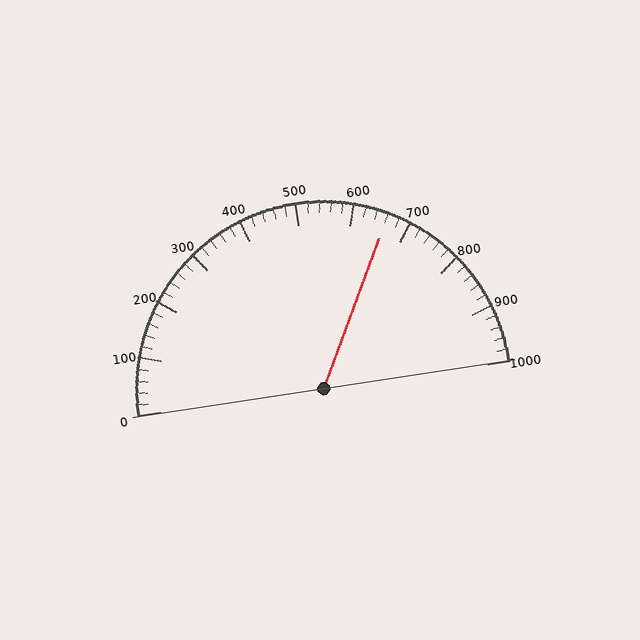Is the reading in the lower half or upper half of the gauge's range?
The reading is in the upper half of the range (0 to 1000).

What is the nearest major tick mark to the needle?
The nearest major tick mark is 700.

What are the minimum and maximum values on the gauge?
The gauge ranges from 0 to 1000.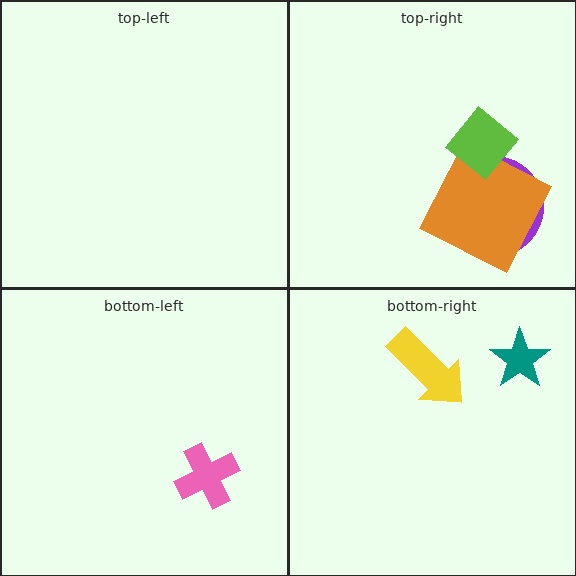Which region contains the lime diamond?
The top-right region.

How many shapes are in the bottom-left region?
1.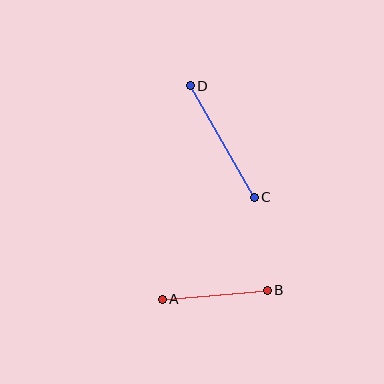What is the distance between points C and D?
The distance is approximately 128 pixels.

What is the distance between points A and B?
The distance is approximately 105 pixels.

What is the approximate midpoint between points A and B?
The midpoint is at approximately (215, 295) pixels.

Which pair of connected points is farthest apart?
Points C and D are farthest apart.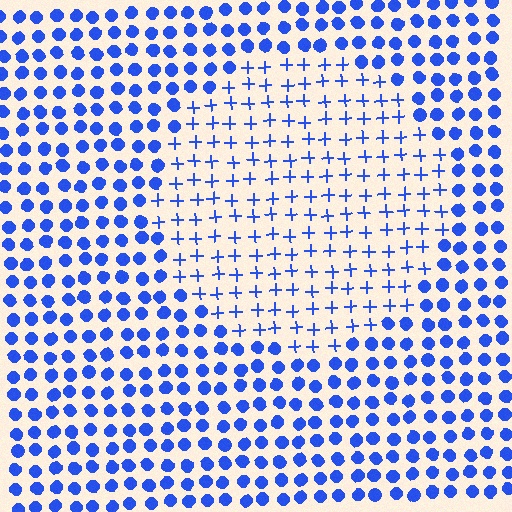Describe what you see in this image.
The image is filled with small blue elements arranged in a uniform grid. A circle-shaped region contains plus signs, while the surrounding area contains circles. The boundary is defined purely by the change in element shape.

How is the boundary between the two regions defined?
The boundary is defined by a change in element shape: plus signs inside vs. circles outside. All elements share the same color and spacing.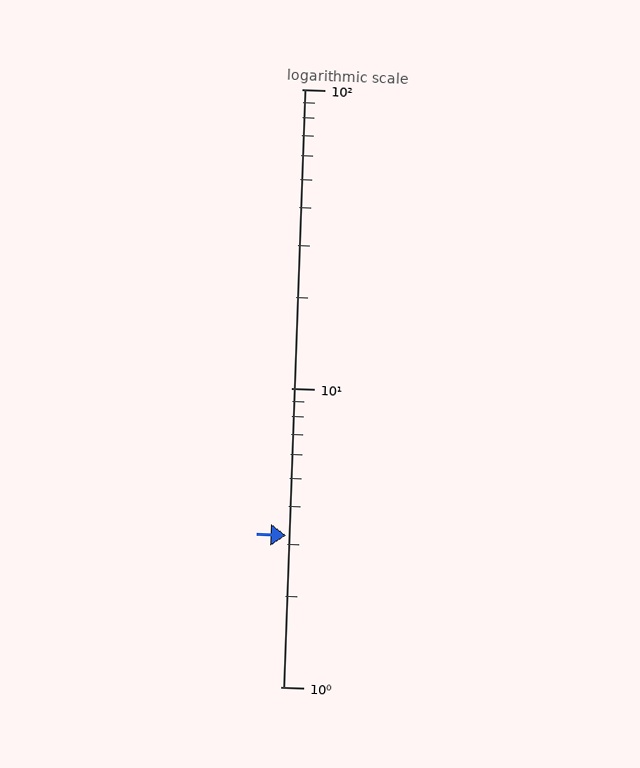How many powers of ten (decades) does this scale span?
The scale spans 2 decades, from 1 to 100.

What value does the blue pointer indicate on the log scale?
The pointer indicates approximately 3.2.